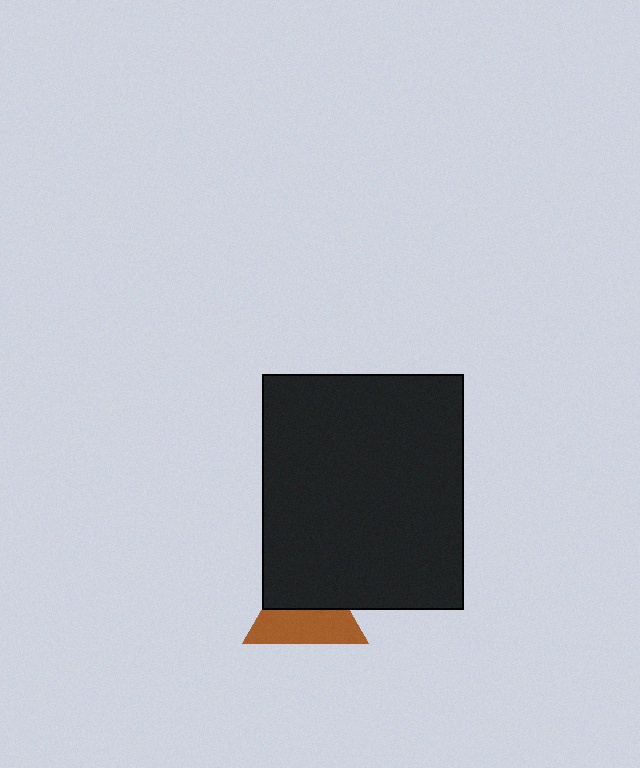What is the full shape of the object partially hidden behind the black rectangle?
The partially hidden object is a brown triangle.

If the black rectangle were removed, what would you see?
You would see the complete brown triangle.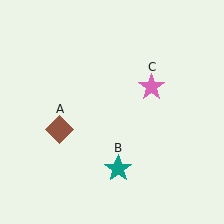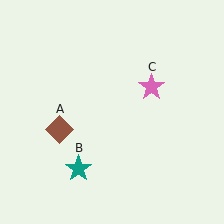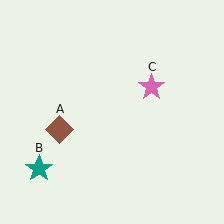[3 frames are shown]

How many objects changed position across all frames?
1 object changed position: teal star (object B).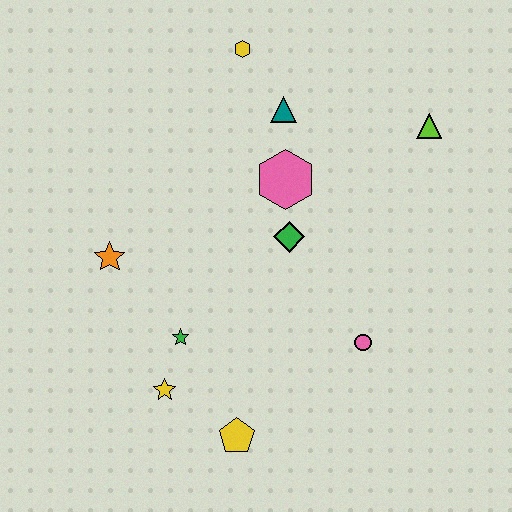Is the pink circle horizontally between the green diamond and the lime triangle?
Yes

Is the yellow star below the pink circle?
Yes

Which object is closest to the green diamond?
The pink hexagon is closest to the green diamond.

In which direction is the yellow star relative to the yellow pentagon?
The yellow star is to the left of the yellow pentagon.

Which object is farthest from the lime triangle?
The yellow star is farthest from the lime triangle.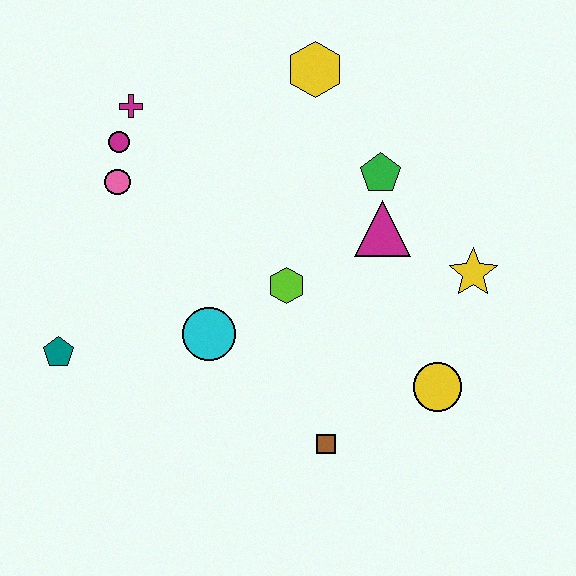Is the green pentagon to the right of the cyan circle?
Yes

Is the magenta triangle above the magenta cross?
No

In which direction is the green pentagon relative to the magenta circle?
The green pentagon is to the right of the magenta circle.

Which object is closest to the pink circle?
The magenta circle is closest to the pink circle.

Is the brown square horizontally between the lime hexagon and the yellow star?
Yes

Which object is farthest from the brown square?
The magenta cross is farthest from the brown square.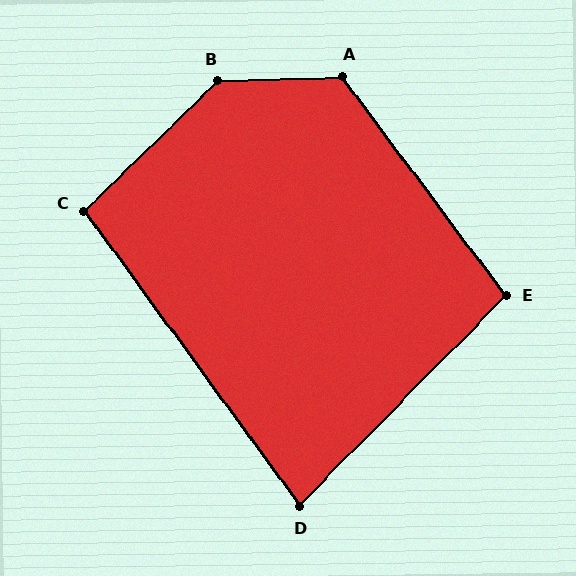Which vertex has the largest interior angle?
B, at approximately 138 degrees.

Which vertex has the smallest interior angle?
D, at approximately 81 degrees.